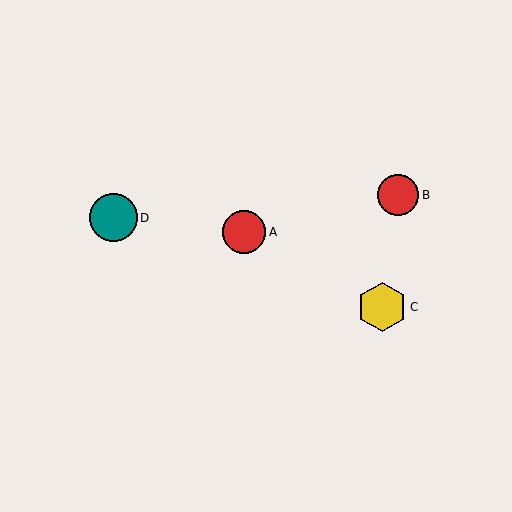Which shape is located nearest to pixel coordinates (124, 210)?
The teal circle (labeled D) at (113, 218) is nearest to that location.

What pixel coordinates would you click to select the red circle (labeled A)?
Click at (244, 232) to select the red circle A.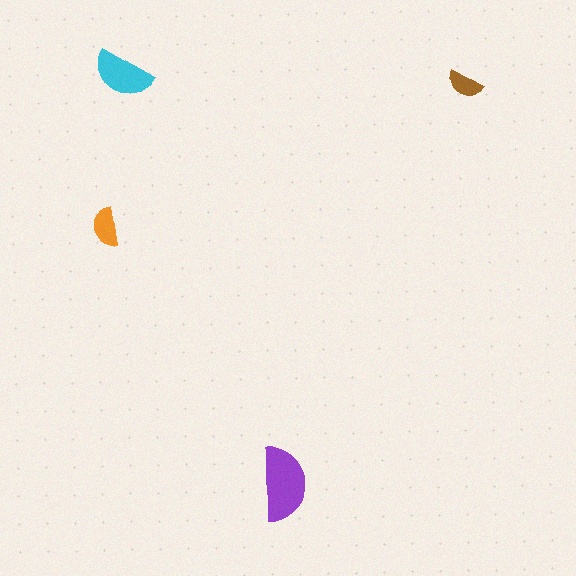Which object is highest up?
The cyan semicircle is topmost.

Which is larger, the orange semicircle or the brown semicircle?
The orange one.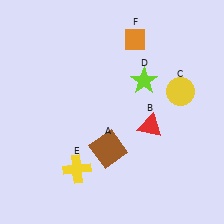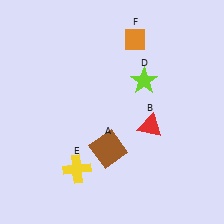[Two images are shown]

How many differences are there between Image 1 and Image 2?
There is 1 difference between the two images.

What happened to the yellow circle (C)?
The yellow circle (C) was removed in Image 2. It was in the top-right area of Image 1.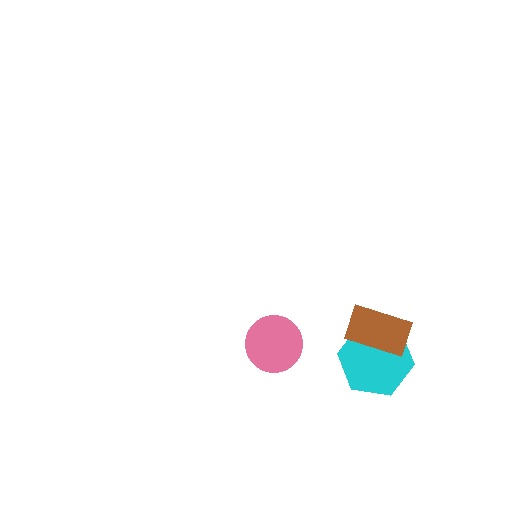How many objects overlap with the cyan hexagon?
1 object overlaps with the cyan hexagon.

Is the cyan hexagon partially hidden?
Yes, it is partially covered by another shape.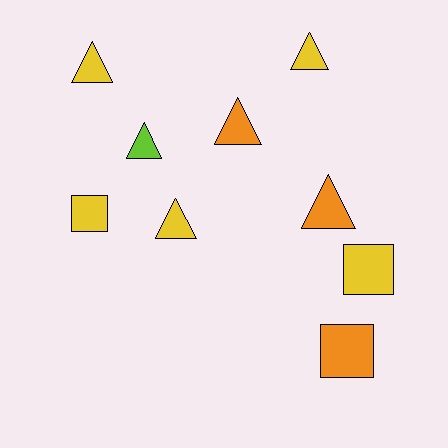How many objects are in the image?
There are 9 objects.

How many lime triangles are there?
There is 1 lime triangle.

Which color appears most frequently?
Yellow, with 5 objects.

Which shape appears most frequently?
Triangle, with 6 objects.